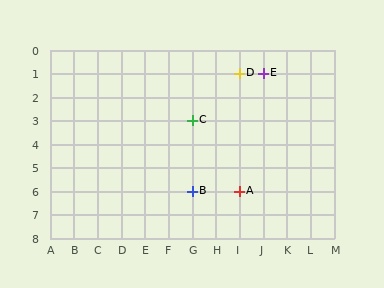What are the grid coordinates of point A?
Point A is at grid coordinates (I, 6).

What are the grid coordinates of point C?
Point C is at grid coordinates (G, 3).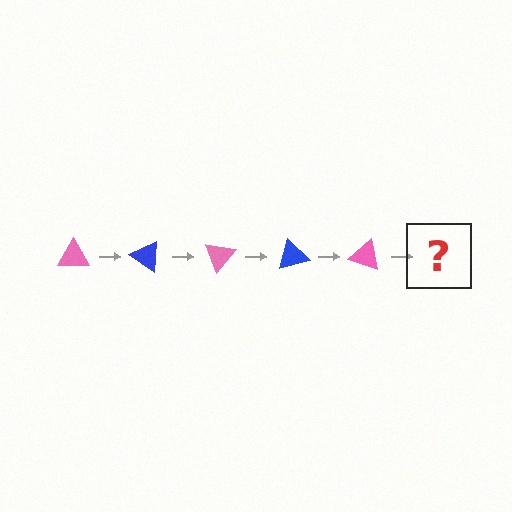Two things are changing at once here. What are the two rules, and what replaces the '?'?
The two rules are that it rotates 35 degrees each step and the color cycles through pink and blue. The '?' should be a blue triangle, rotated 175 degrees from the start.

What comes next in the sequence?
The next element should be a blue triangle, rotated 175 degrees from the start.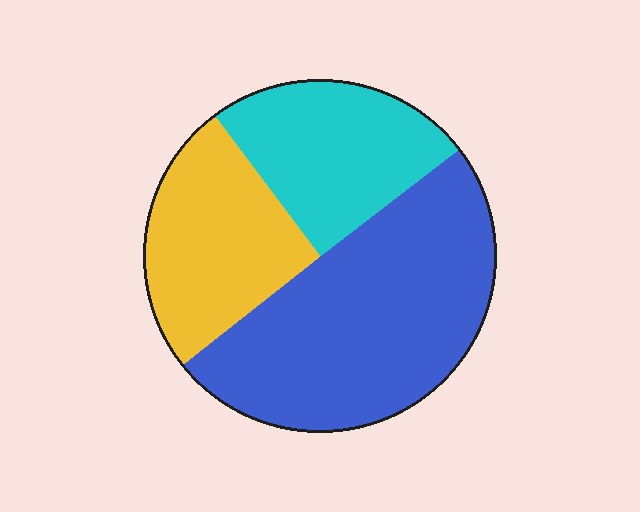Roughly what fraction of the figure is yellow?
Yellow covers roughly 25% of the figure.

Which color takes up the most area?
Blue, at roughly 50%.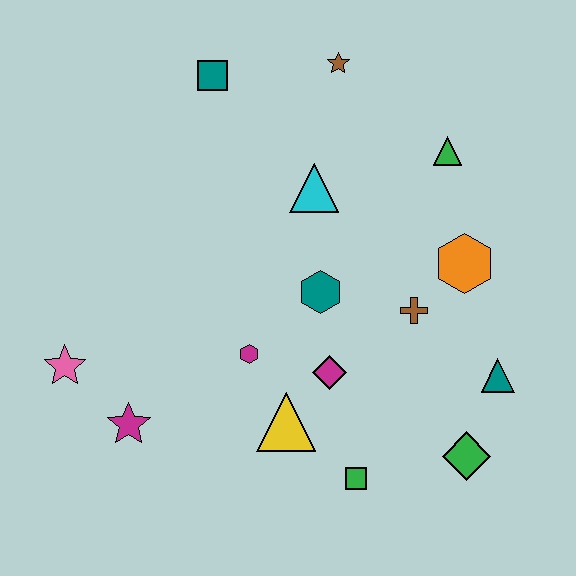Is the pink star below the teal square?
Yes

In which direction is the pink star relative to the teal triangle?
The pink star is to the left of the teal triangle.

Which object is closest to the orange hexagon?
The brown cross is closest to the orange hexagon.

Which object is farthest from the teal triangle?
The pink star is farthest from the teal triangle.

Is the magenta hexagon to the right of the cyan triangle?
No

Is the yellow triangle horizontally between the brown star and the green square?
No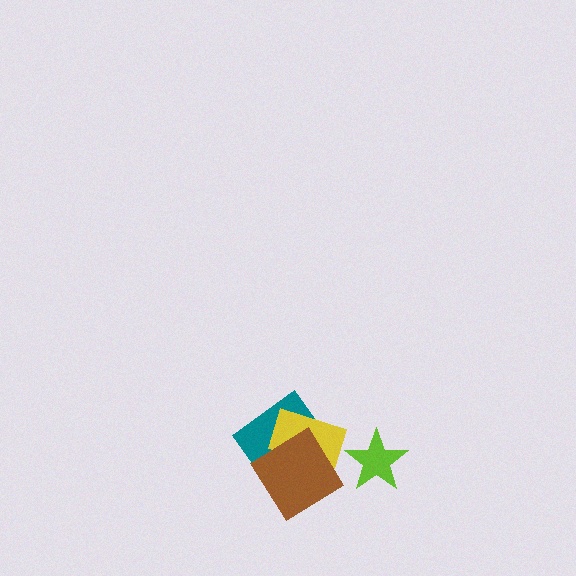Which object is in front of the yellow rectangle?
The brown diamond is in front of the yellow rectangle.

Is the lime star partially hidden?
No, no other shape covers it.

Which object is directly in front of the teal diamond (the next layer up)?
The yellow rectangle is directly in front of the teal diamond.